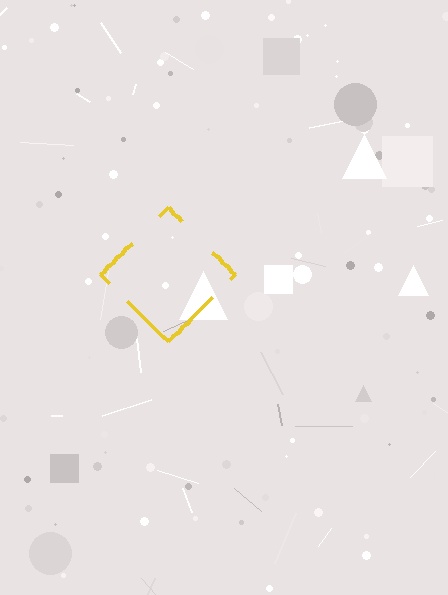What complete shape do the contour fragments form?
The contour fragments form a diamond.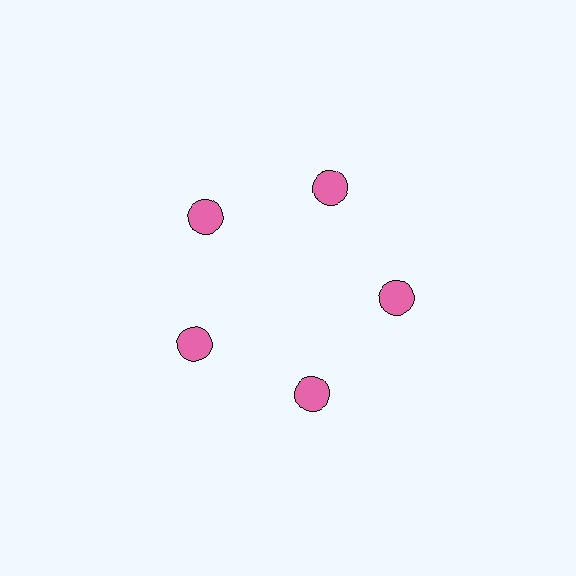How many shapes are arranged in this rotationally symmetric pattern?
There are 5 shapes, arranged in 5 groups of 1.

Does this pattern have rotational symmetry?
Yes, this pattern has 5-fold rotational symmetry. It looks the same after rotating 72 degrees around the center.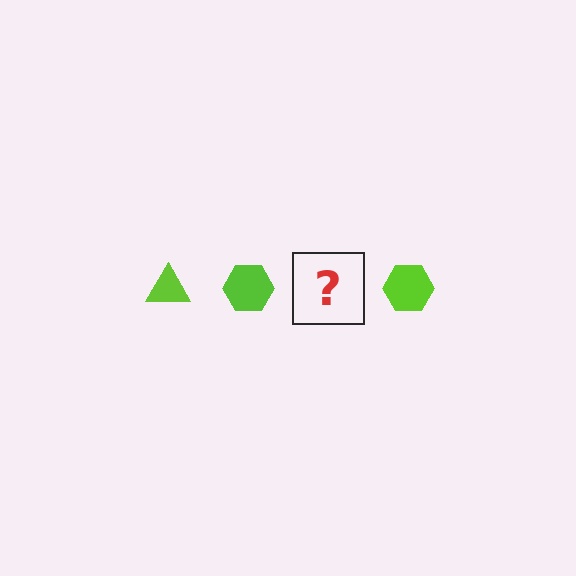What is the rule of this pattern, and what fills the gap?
The rule is that the pattern cycles through triangle, hexagon shapes in lime. The gap should be filled with a lime triangle.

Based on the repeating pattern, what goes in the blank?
The blank should be a lime triangle.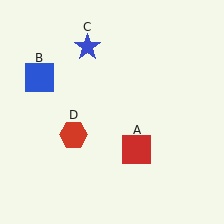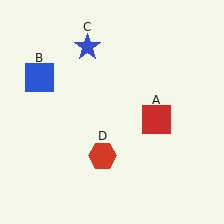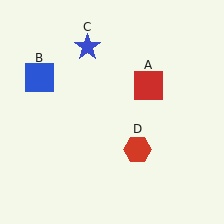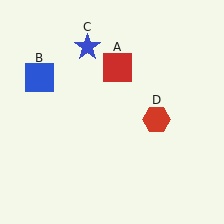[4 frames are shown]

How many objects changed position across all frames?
2 objects changed position: red square (object A), red hexagon (object D).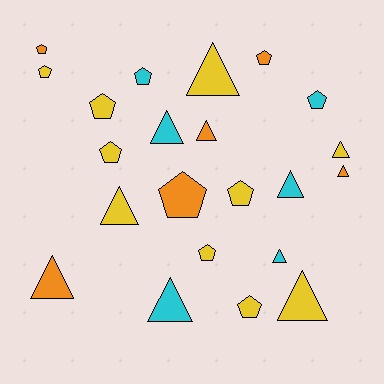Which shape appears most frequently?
Pentagon, with 11 objects.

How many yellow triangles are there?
There are 4 yellow triangles.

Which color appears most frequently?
Yellow, with 10 objects.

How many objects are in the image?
There are 22 objects.